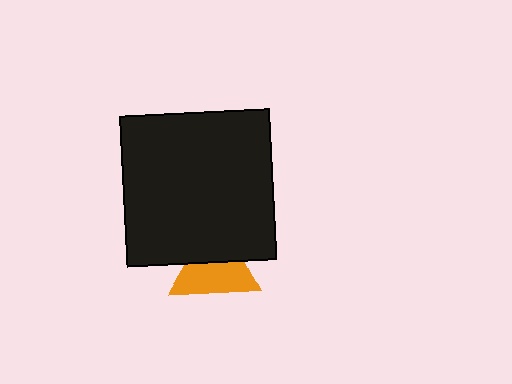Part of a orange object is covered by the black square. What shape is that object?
It is a triangle.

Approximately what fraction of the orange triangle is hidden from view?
Roughly 41% of the orange triangle is hidden behind the black square.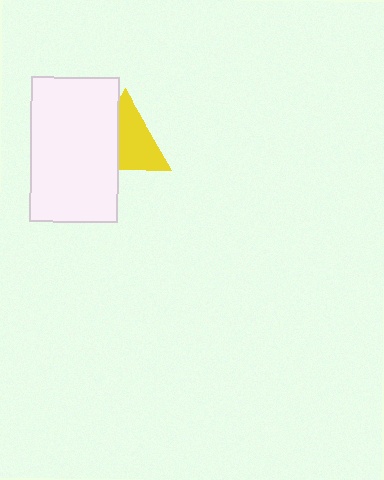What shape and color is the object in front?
The object in front is a white rectangle.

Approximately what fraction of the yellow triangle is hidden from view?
Roughly 38% of the yellow triangle is hidden behind the white rectangle.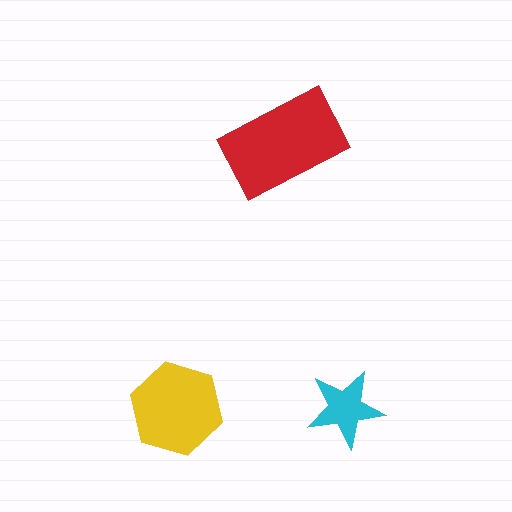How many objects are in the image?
There are 3 objects in the image.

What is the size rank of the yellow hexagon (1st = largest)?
2nd.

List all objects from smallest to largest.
The cyan star, the yellow hexagon, the red rectangle.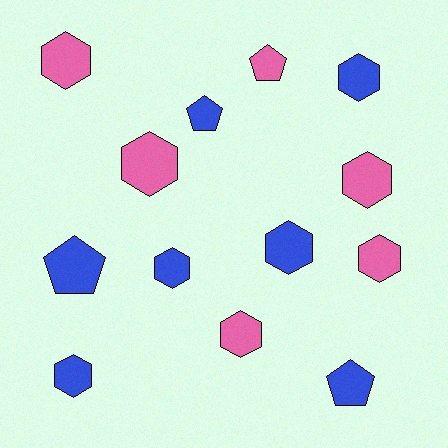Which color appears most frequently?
Blue, with 7 objects.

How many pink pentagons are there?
There is 1 pink pentagon.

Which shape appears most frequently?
Hexagon, with 9 objects.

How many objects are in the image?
There are 13 objects.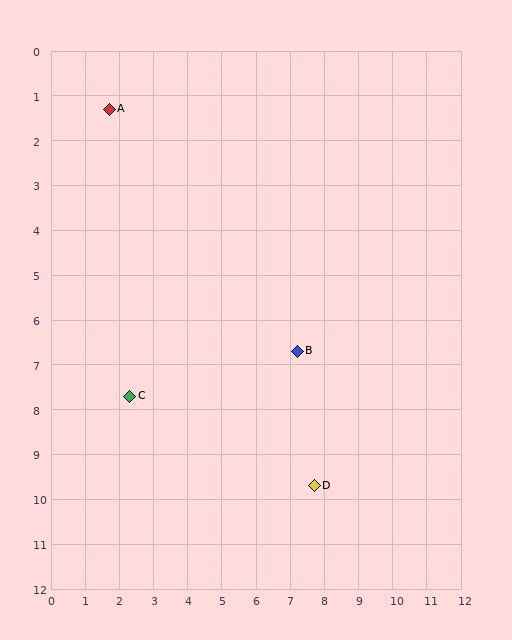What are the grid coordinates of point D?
Point D is at approximately (7.7, 9.7).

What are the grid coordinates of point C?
Point C is at approximately (2.3, 7.7).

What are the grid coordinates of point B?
Point B is at approximately (7.2, 6.7).